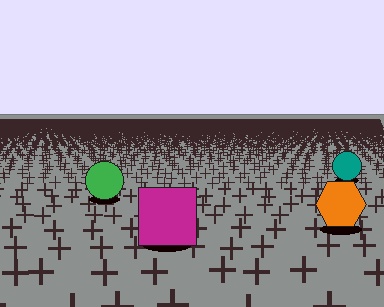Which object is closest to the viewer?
The magenta square is closest. The texture marks near it are larger and more spread out.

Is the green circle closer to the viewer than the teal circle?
Yes. The green circle is closer — you can tell from the texture gradient: the ground texture is coarser near it.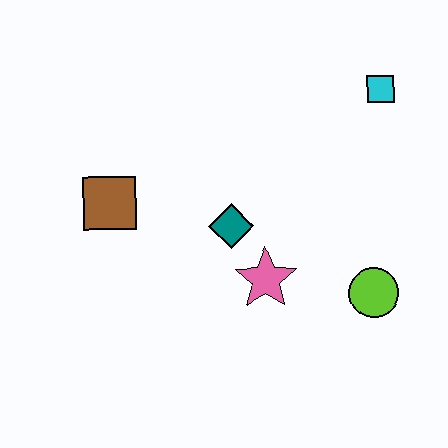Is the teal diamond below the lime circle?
No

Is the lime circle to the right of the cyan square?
No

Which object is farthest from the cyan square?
The brown square is farthest from the cyan square.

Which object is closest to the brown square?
The teal diamond is closest to the brown square.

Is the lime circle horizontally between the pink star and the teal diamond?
No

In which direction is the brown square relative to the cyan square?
The brown square is to the left of the cyan square.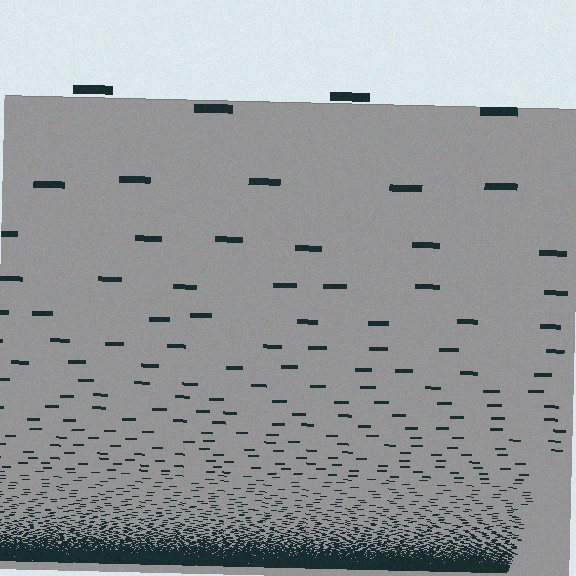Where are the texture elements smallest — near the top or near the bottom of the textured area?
Near the bottom.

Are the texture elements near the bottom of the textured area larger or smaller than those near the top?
Smaller. The gradient is inverted — elements near the bottom are smaller and denser.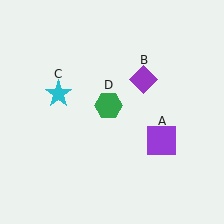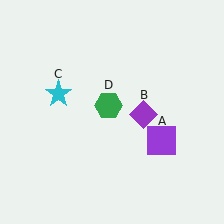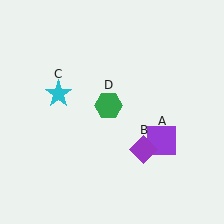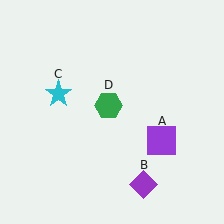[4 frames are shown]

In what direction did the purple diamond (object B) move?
The purple diamond (object B) moved down.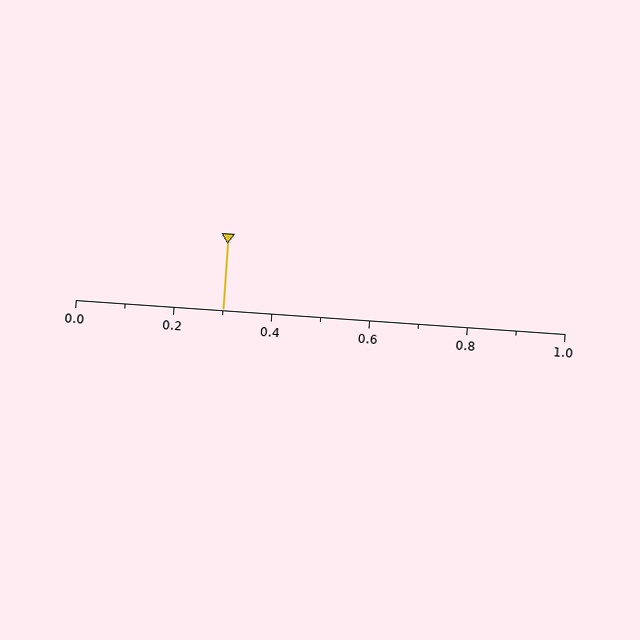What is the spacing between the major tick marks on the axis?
The major ticks are spaced 0.2 apart.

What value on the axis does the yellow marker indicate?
The marker indicates approximately 0.3.